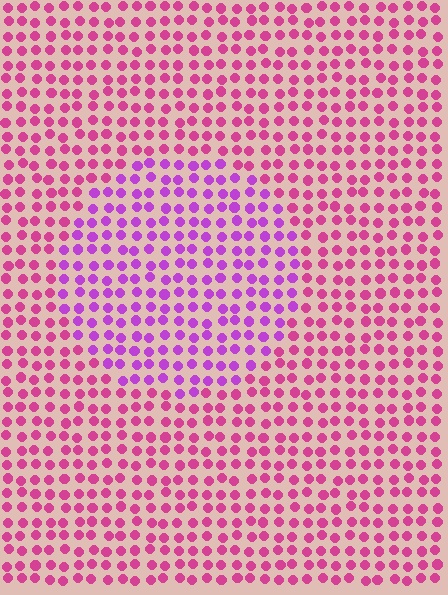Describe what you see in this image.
The image is filled with small magenta elements in a uniform arrangement. A circle-shaped region is visible where the elements are tinted to a slightly different hue, forming a subtle color boundary.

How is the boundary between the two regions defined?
The boundary is defined purely by a slight shift in hue (about 35 degrees). Spacing, size, and orientation are identical on both sides.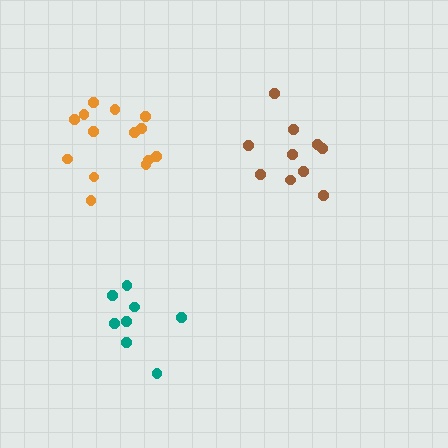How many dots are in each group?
Group 1: 14 dots, Group 2: 8 dots, Group 3: 10 dots (32 total).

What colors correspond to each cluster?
The clusters are colored: orange, teal, brown.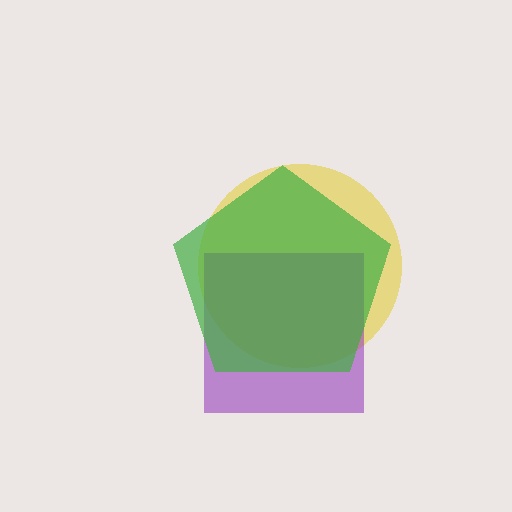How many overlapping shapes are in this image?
There are 3 overlapping shapes in the image.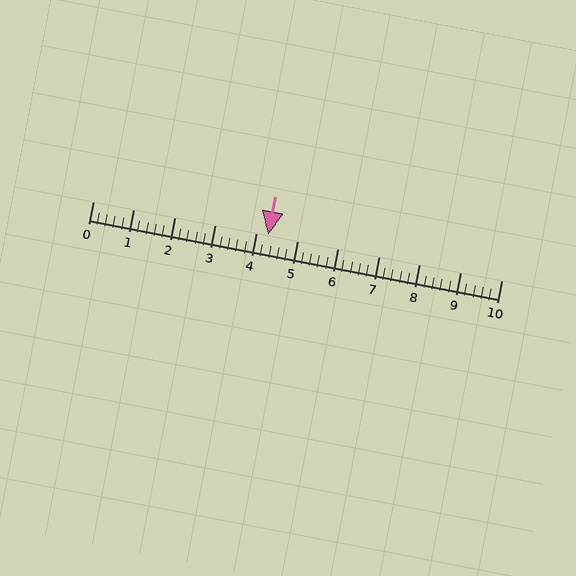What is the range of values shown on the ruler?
The ruler shows values from 0 to 10.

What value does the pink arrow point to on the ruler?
The pink arrow points to approximately 4.3.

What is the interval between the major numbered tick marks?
The major tick marks are spaced 1 units apart.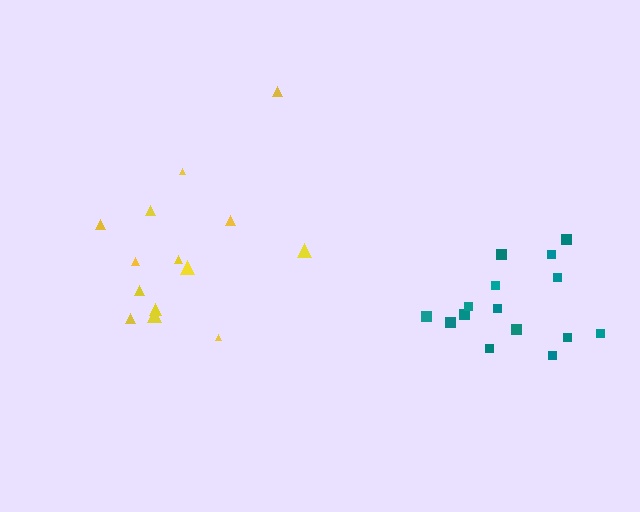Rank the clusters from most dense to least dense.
teal, yellow.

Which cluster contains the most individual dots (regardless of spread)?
Teal (15).